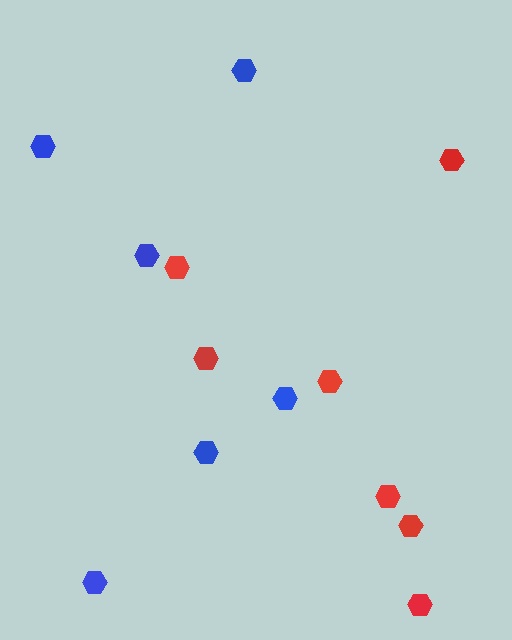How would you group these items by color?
There are 2 groups: one group of red hexagons (7) and one group of blue hexagons (6).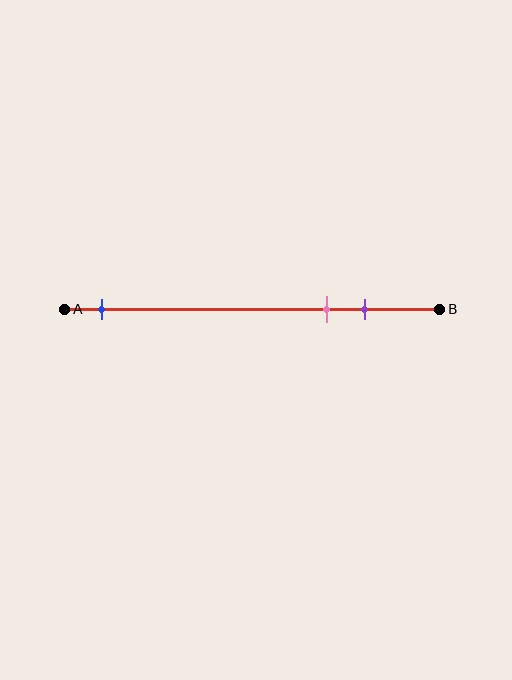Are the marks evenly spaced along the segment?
No, the marks are not evenly spaced.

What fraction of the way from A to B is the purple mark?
The purple mark is approximately 80% (0.8) of the way from A to B.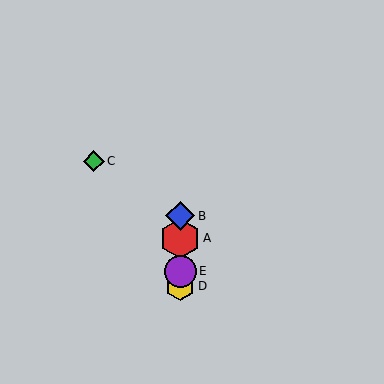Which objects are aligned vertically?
Objects A, B, D, E are aligned vertically.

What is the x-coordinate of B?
Object B is at x≈180.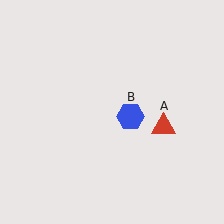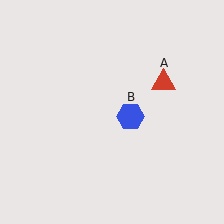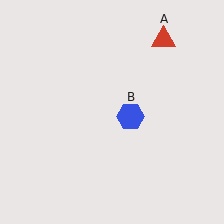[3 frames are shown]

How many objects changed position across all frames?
1 object changed position: red triangle (object A).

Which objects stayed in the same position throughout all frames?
Blue hexagon (object B) remained stationary.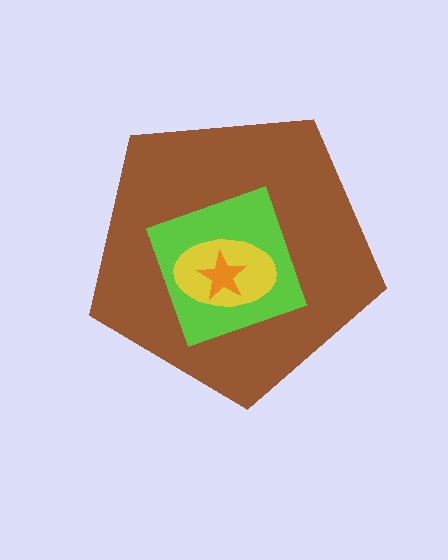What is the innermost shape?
The orange star.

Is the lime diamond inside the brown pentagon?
Yes.